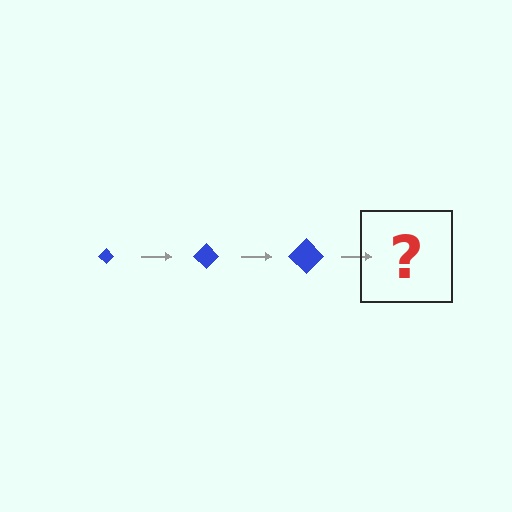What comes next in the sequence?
The next element should be a blue diamond, larger than the previous one.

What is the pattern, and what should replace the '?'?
The pattern is that the diamond gets progressively larger each step. The '?' should be a blue diamond, larger than the previous one.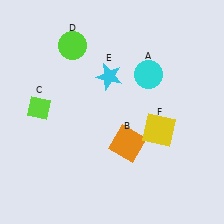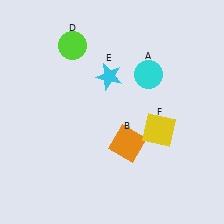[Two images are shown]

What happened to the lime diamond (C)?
The lime diamond (C) was removed in Image 2. It was in the top-left area of Image 1.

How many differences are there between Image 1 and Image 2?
There is 1 difference between the two images.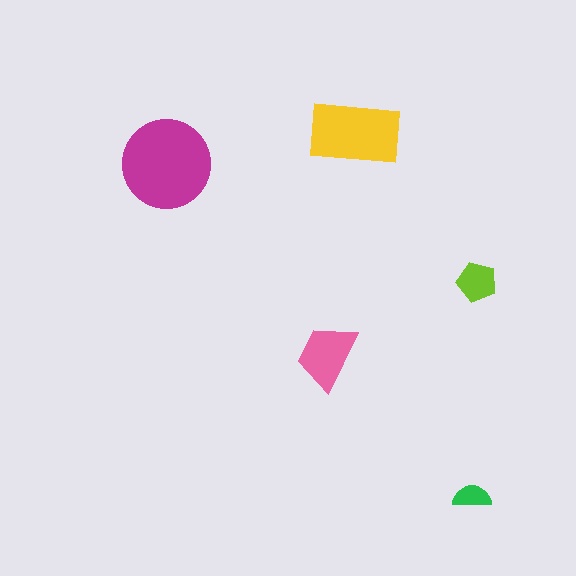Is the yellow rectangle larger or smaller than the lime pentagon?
Larger.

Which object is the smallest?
The green semicircle.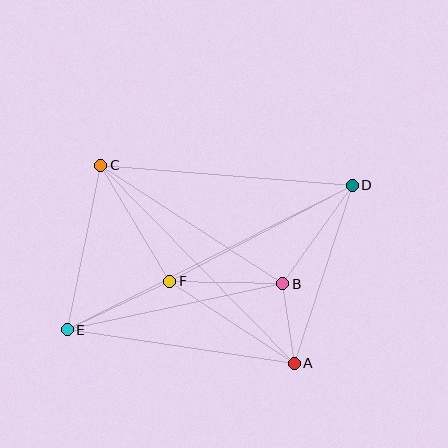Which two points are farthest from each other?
Points D and E are farthest from each other.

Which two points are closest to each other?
Points A and B are closest to each other.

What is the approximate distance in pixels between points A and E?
The distance between A and E is approximately 229 pixels.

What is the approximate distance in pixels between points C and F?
The distance between C and F is approximately 135 pixels.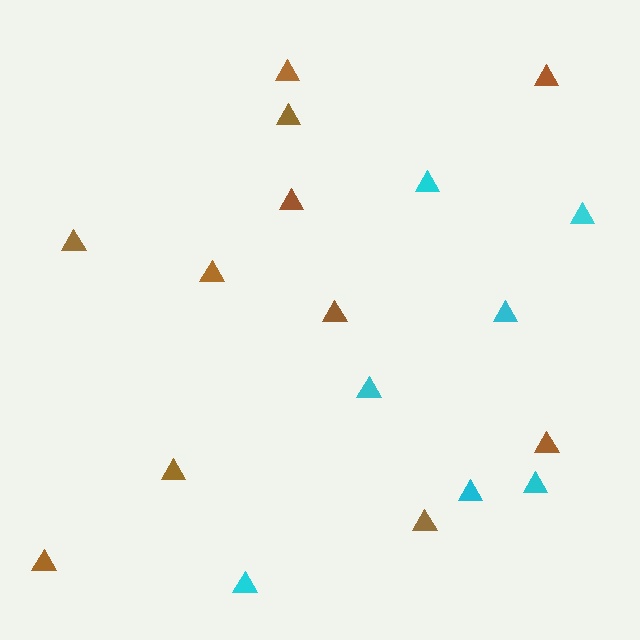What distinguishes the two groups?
There are 2 groups: one group of brown triangles (11) and one group of cyan triangles (7).